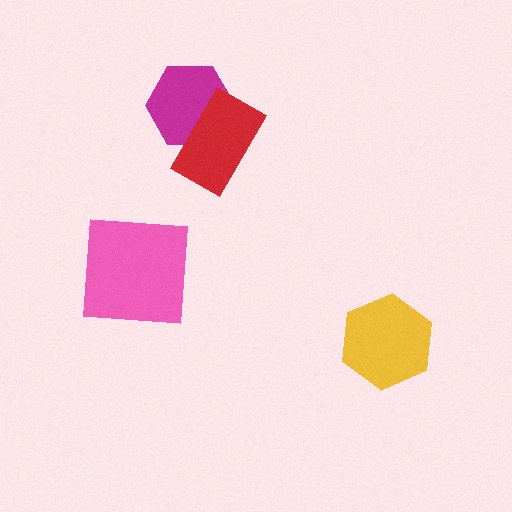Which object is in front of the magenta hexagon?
The red rectangle is in front of the magenta hexagon.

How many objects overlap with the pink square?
0 objects overlap with the pink square.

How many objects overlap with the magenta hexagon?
1 object overlaps with the magenta hexagon.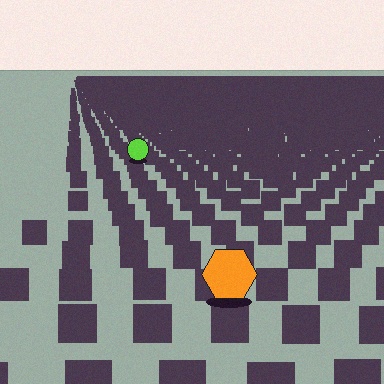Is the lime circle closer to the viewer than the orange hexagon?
No. The orange hexagon is closer — you can tell from the texture gradient: the ground texture is coarser near it.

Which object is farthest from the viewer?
The lime circle is farthest from the viewer. It appears smaller and the ground texture around it is denser.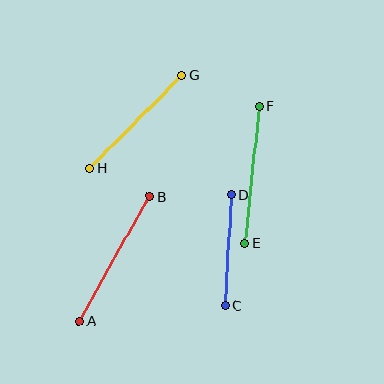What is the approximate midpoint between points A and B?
The midpoint is at approximately (114, 259) pixels.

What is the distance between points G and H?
The distance is approximately 131 pixels.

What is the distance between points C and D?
The distance is approximately 111 pixels.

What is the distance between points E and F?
The distance is approximately 138 pixels.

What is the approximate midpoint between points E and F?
The midpoint is at approximately (252, 174) pixels.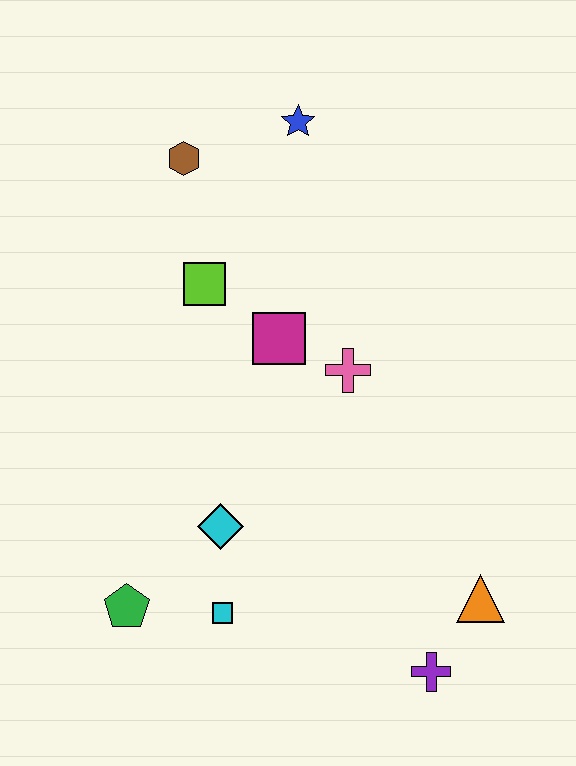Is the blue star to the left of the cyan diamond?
No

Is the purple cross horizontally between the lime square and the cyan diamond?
No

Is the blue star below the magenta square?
No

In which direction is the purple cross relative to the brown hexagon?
The purple cross is below the brown hexagon.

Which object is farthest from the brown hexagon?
The purple cross is farthest from the brown hexagon.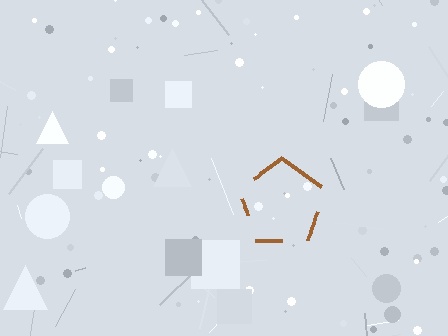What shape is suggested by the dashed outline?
The dashed outline suggests a pentagon.